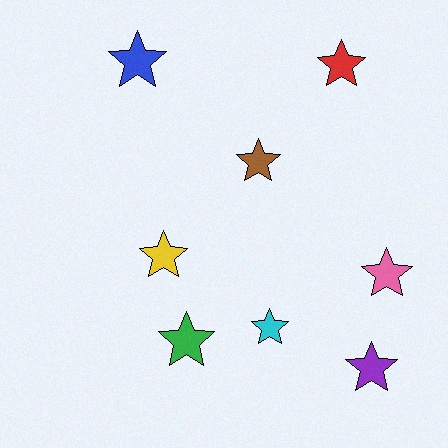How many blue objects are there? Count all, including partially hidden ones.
There is 1 blue object.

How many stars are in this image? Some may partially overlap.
There are 8 stars.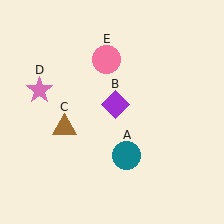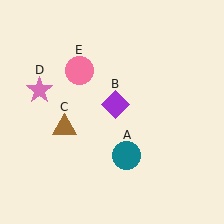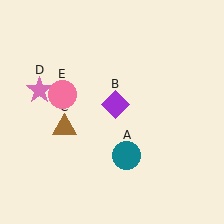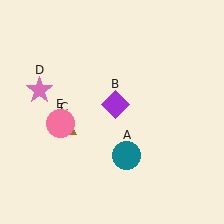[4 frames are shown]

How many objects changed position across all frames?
1 object changed position: pink circle (object E).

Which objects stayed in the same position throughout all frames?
Teal circle (object A) and purple diamond (object B) and brown triangle (object C) and pink star (object D) remained stationary.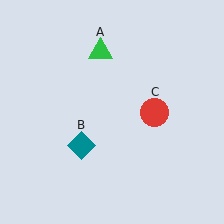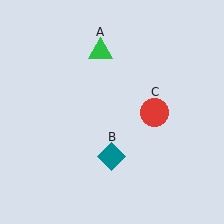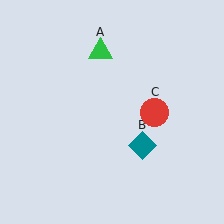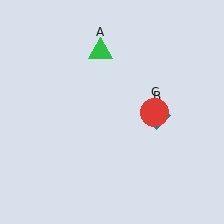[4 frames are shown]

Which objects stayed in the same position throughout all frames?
Green triangle (object A) and red circle (object C) remained stationary.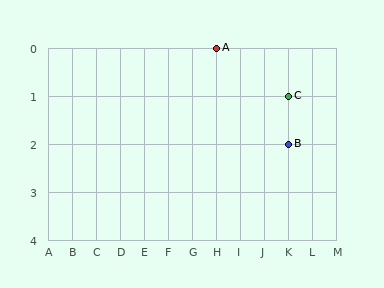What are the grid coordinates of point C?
Point C is at grid coordinates (K, 1).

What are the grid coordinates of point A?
Point A is at grid coordinates (H, 0).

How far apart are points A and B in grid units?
Points A and B are 3 columns and 2 rows apart (about 3.6 grid units diagonally).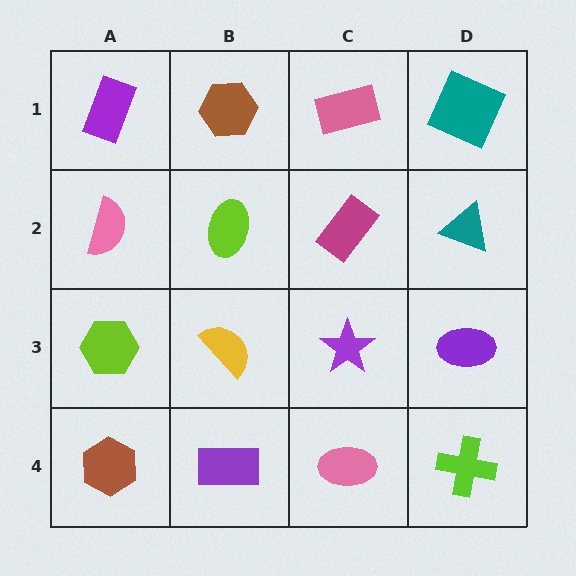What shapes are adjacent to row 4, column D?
A purple ellipse (row 3, column D), a pink ellipse (row 4, column C).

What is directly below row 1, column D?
A teal triangle.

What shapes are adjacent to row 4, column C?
A purple star (row 3, column C), a purple rectangle (row 4, column B), a lime cross (row 4, column D).